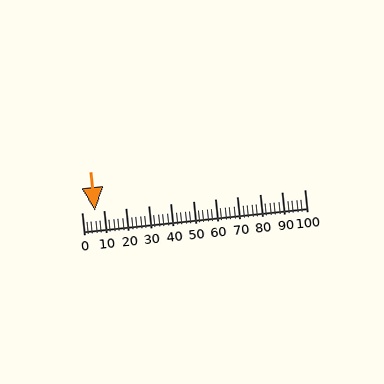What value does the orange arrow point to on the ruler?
The orange arrow points to approximately 6.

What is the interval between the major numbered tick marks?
The major tick marks are spaced 10 units apart.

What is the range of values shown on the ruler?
The ruler shows values from 0 to 100.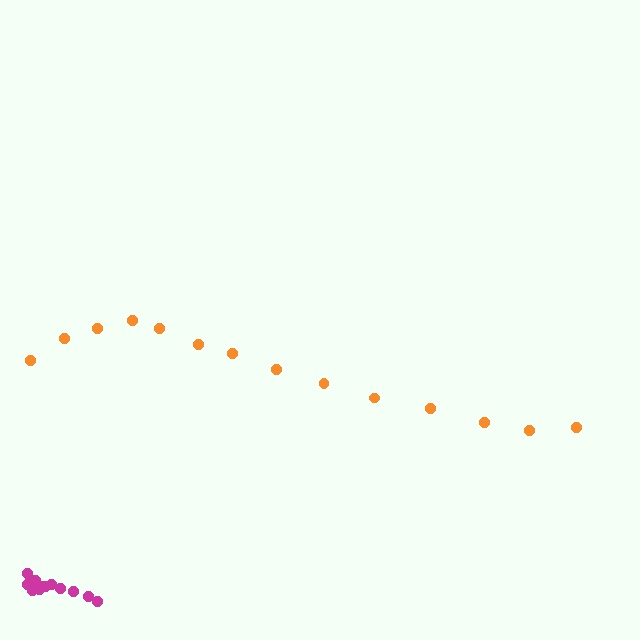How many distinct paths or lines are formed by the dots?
There are 2 distinct paths.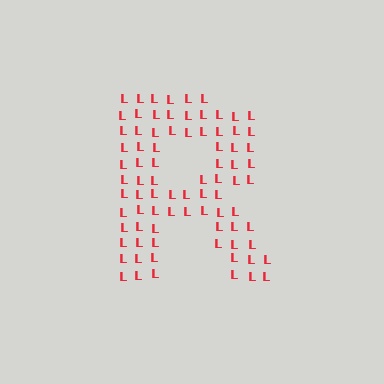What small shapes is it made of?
It is made of small letter L's.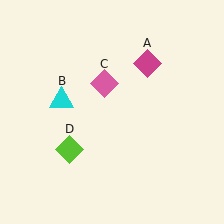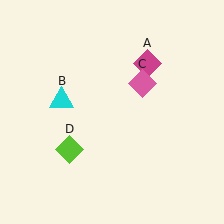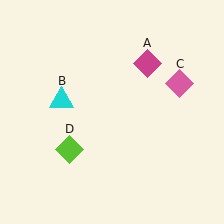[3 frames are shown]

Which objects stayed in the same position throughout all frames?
Magenta diamond (object A) and cyan triangle (object B) and lime diamond (object D) remained stationary.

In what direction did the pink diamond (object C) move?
The pink diamond (object C) moved right.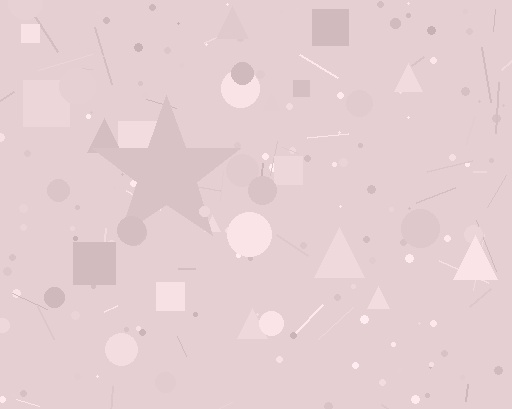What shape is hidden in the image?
A star is hidden in the image.